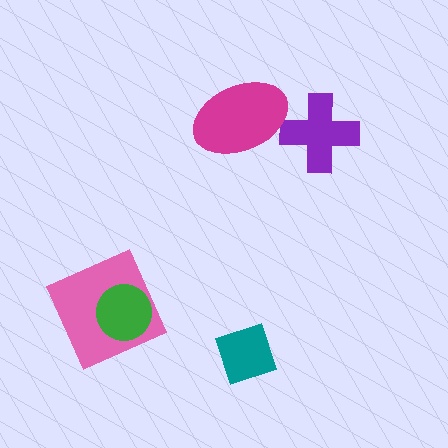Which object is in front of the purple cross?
The magenta ellipse is in front of the purple cross.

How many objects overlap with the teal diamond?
0 objects overlap with the teal diamond.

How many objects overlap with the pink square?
1 object overlaps with the pink square.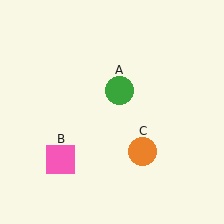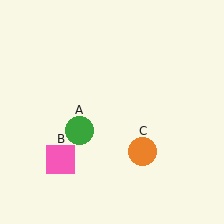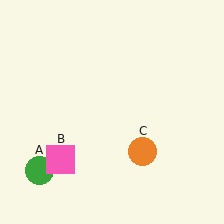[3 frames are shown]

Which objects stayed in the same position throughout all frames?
Pink square (object B) and orange circle (object C) remained stationary.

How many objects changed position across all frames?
1 object changed position: green circle (object A).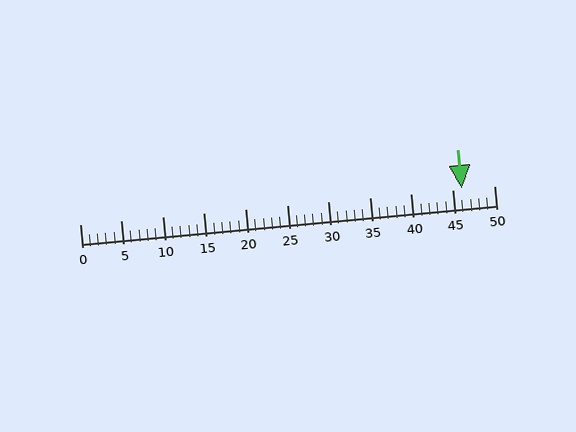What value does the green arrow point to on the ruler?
The green arrow points to approximately 46.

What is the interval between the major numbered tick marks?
The major tick marks are spaced 5 units apart.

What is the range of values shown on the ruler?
The ruler shows values from 0 to 50.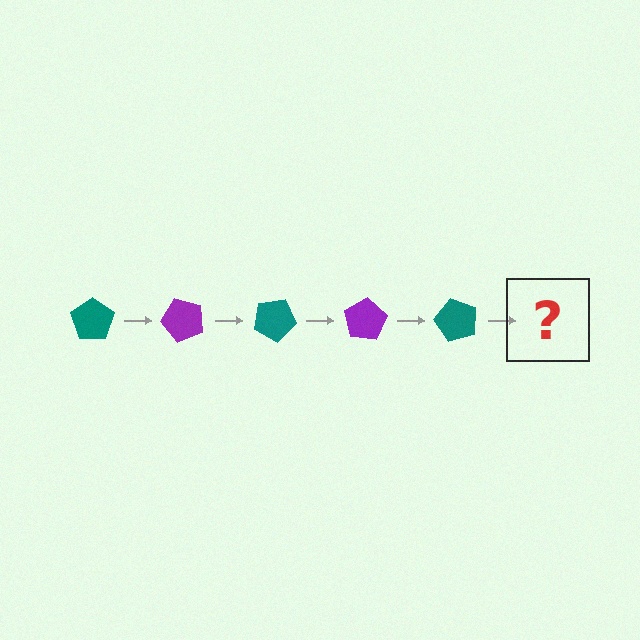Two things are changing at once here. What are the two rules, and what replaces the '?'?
The two rules are that it rotates 50 degrees each step and the color cycles through teal and purple. The '?' should be a purple pentagon, rotated 250 degrees from the start.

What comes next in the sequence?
The next element should be a purple pentagon, rotated 250 degrees from the start.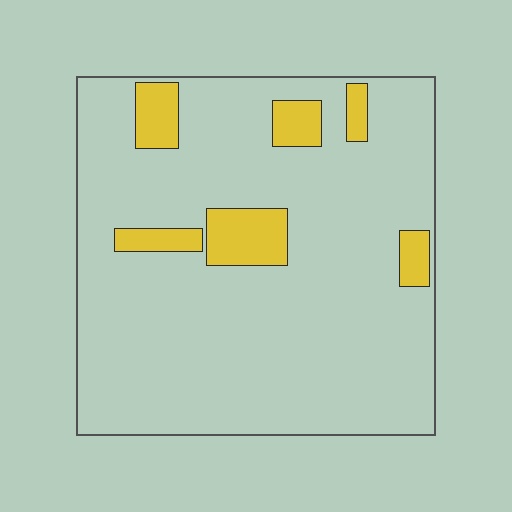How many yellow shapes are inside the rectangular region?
6.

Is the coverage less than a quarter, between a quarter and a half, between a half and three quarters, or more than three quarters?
Less than a quarter.